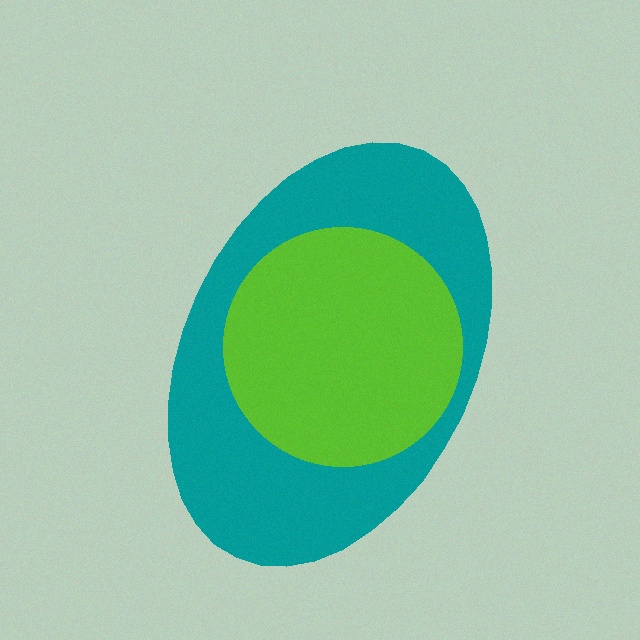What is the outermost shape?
The teal ellipse.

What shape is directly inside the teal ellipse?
The lime circle.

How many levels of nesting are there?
2.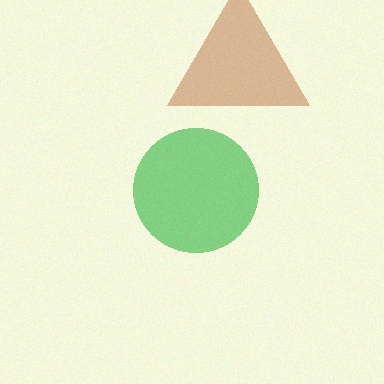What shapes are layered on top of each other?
The layered shapes are: a green circle, a brown triangle.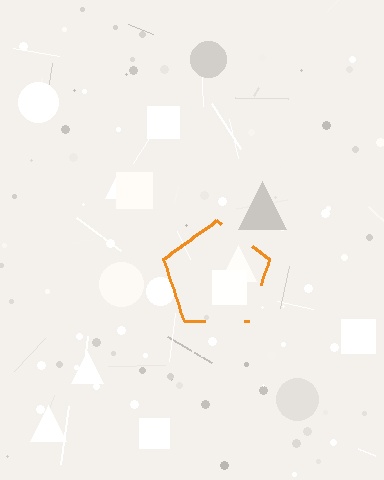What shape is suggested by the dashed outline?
The dashed outline suggests a pentagon.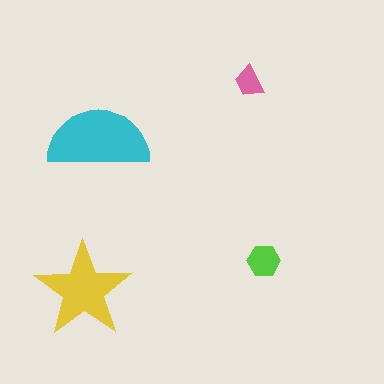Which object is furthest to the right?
The lime hexagon is rightmost.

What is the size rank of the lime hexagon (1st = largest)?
3rd.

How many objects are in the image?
There are 4 objects in the image.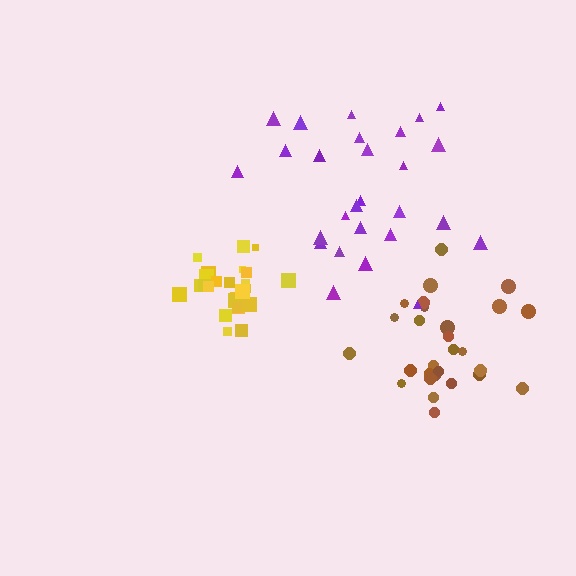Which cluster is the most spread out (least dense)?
Purple.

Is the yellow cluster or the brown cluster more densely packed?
Yellow.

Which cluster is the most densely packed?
Yellow.